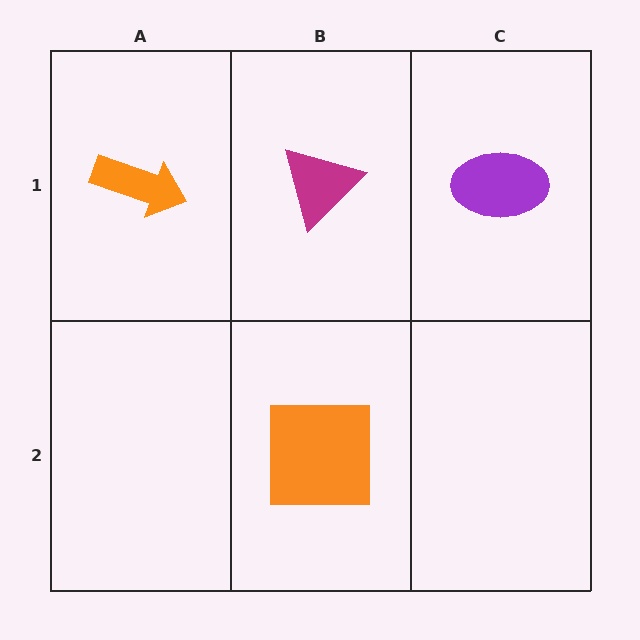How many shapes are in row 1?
3 shapes.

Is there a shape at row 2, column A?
No, that cell is empty.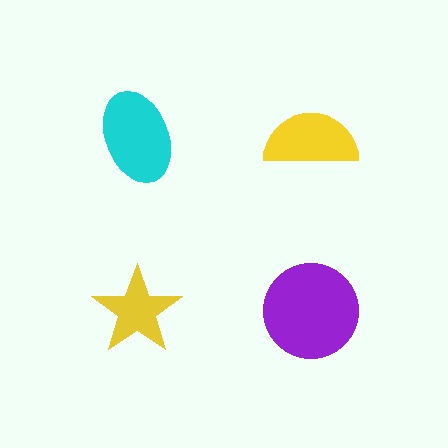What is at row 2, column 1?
A yellow star.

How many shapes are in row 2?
2 shapes.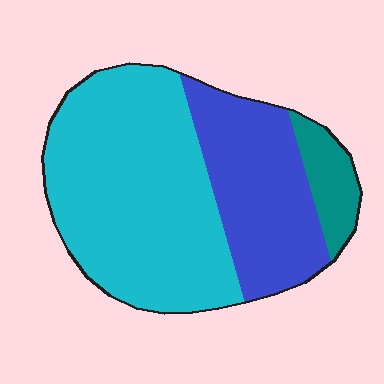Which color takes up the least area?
Teal, at roughly 10%.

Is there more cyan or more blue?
Cyan.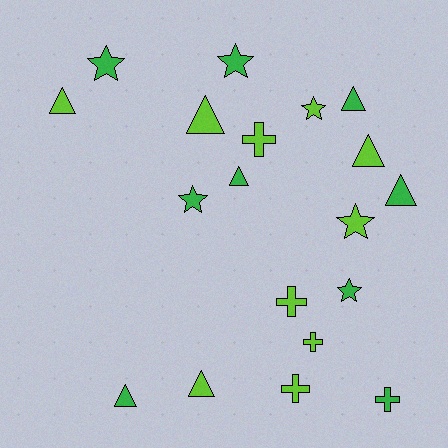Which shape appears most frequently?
Triangle, with 8 objects.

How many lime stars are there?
There are 2 lime stars.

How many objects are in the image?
There are 19 objects.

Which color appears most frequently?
Lime, with 10 objects.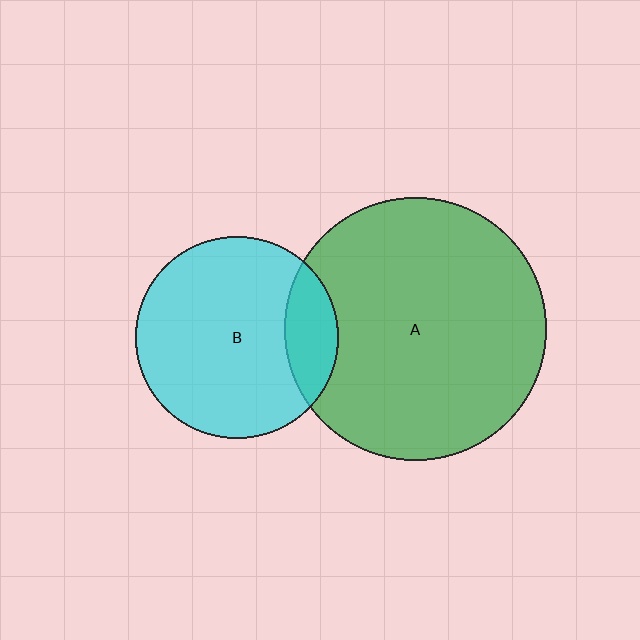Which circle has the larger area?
Circle A (green).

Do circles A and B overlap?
Yes.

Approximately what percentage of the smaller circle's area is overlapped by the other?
Approximately 15%.